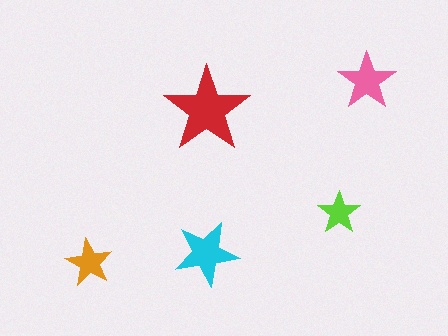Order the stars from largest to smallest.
the red one, the cyan one, the pink one, the orange one, the lime one.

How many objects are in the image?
There are 5 objects in the image.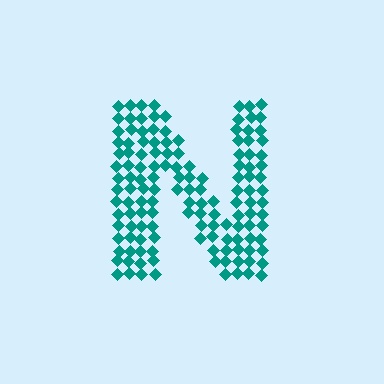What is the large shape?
The large shape is the letter N.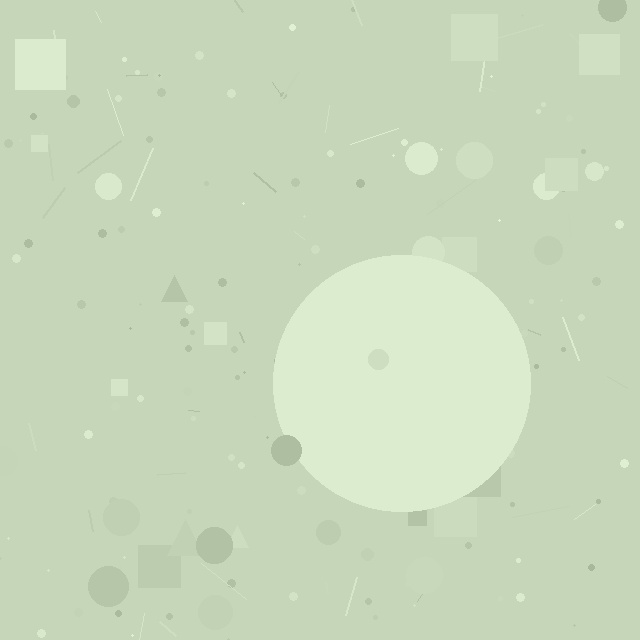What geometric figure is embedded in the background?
A circle is embedded in the background.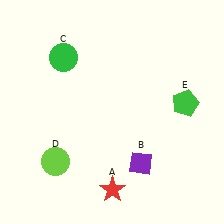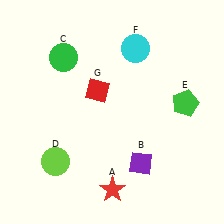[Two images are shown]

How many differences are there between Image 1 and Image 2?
There are 2 differences between the two images.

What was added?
A cyan circle (F), a red diamond (G) were added in Image 2.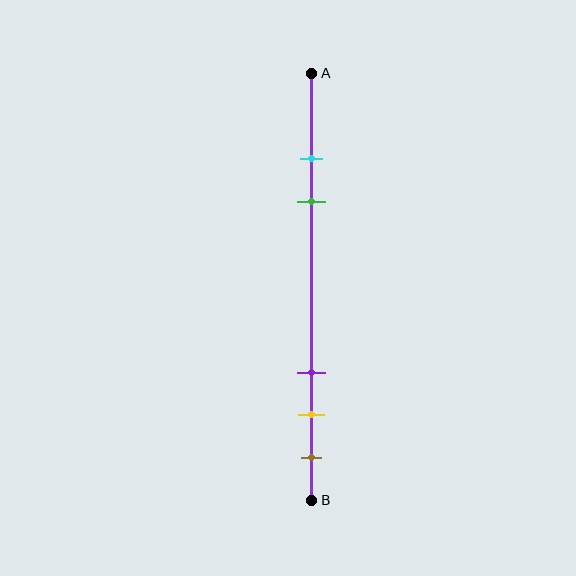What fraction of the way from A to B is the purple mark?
The purple mark is approximately 70% (0.7) of the way from A to B.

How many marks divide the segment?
There are 5 marks dividing the segment.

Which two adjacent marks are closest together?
The cyan and green marks are the closest adjacent pair.